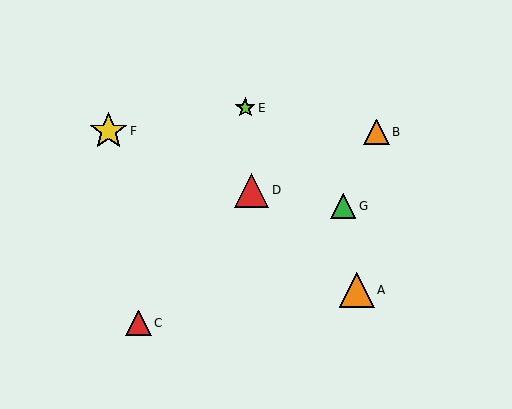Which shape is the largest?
The yellow star (labeled F) is the largest.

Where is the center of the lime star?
The center of the lime star is at (245, 108).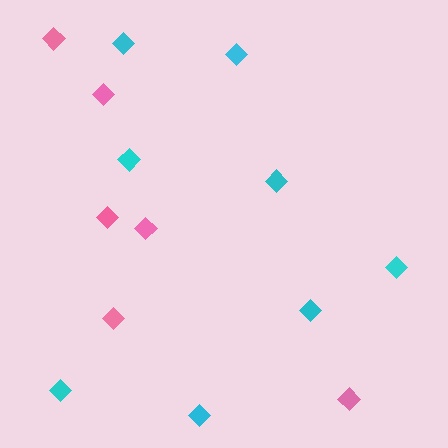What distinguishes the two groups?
There are 2 groups: one group of pink diamonds (6) and one group of cyan diamonds (8).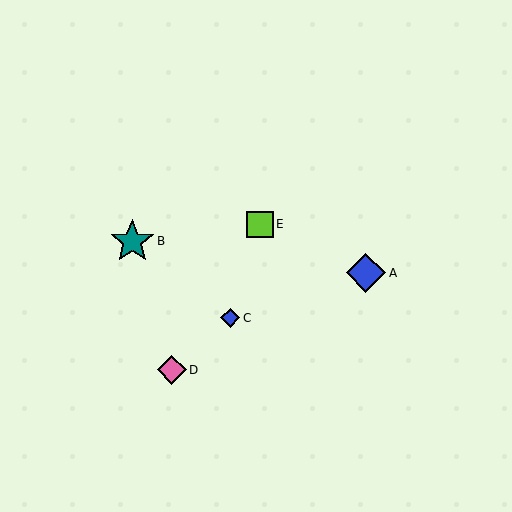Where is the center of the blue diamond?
The center of the blue diamond is at (366, 273).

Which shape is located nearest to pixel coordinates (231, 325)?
The blue diamond (labeled C) at (230, 318) is nearest to that location.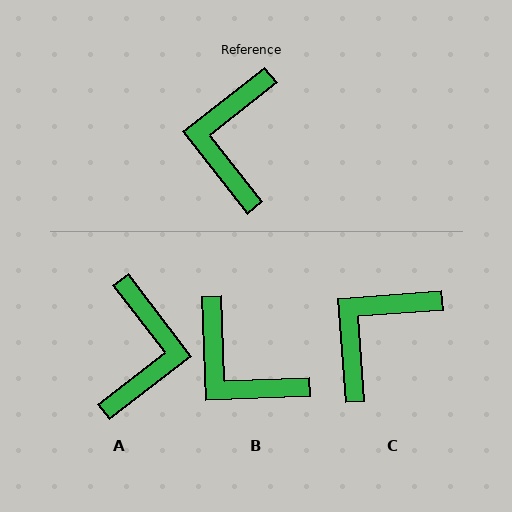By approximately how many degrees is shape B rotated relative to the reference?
Approximately 54 degrees counter-clockwise.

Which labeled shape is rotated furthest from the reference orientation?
A, about 180 degrees away.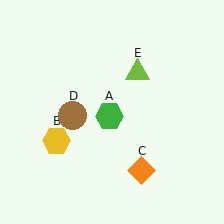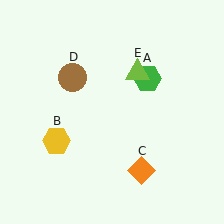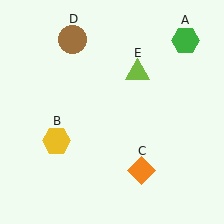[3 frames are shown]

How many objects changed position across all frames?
2 objects changed position: green hexagon (object A), brown circle (object D).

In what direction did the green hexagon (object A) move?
The green hexagon (object A) moved up and to the right.